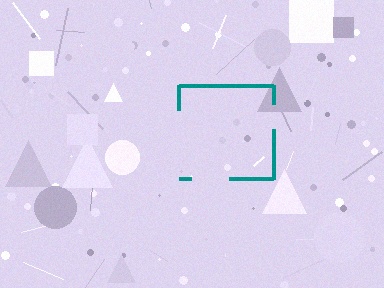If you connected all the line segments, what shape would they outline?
They would outline a square.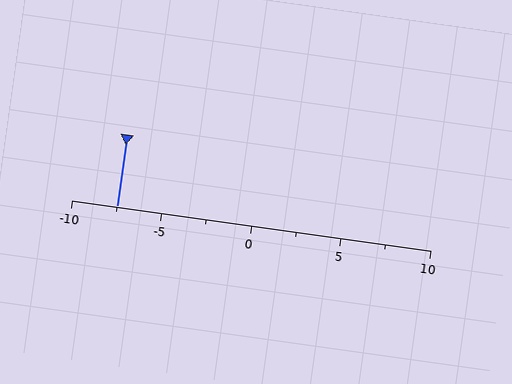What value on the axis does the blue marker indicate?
The marker indicates approximately -7.5.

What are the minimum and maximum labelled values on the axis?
The axis runs from -10 to 10.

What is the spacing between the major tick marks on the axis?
The major ticks are spaced 5 apart.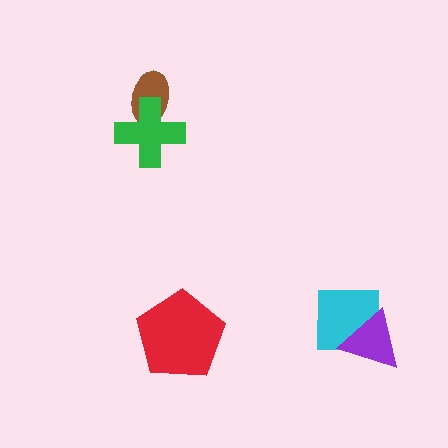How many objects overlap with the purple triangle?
1 object overlaps with the purple triangle.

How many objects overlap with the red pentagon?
0 objects overlap with the red pentagon.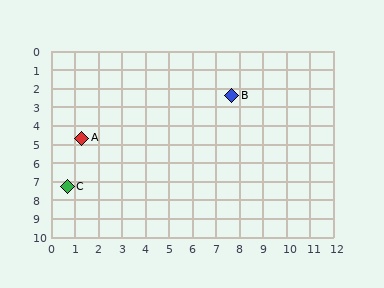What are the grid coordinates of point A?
Point A is at approximately (1.3, 4.7).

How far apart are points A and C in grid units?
Points A and C are about 2.7 grid units apart.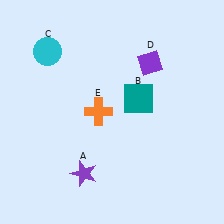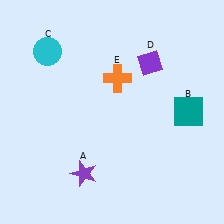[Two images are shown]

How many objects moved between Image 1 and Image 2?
2 objects moved between the two images.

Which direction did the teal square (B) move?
The teal square (B) moved right.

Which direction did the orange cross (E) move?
The orange cross (E) moved up.